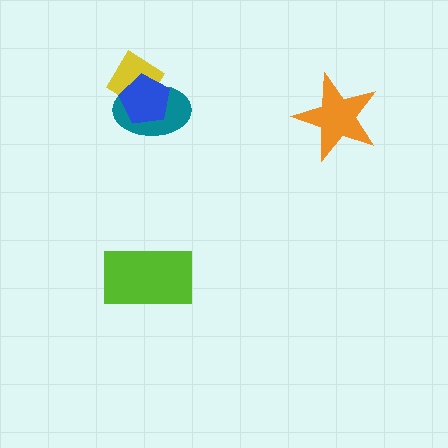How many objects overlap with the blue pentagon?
2 objects overlap with the blue pentagon.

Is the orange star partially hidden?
No, no other shape covers it.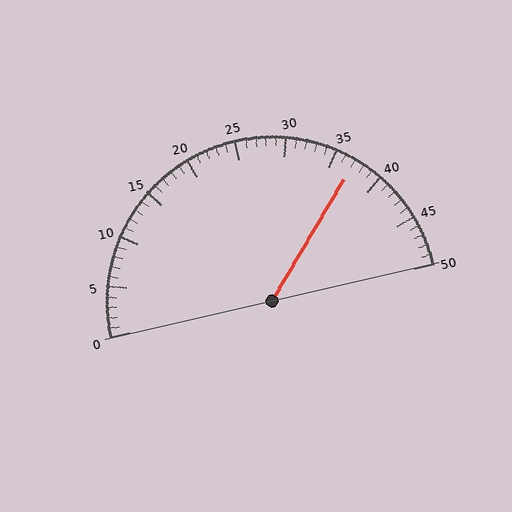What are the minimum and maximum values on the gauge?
The gauge ranges from 0 to 50.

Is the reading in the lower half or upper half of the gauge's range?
The reading is in the upper half of the range (0 to 50).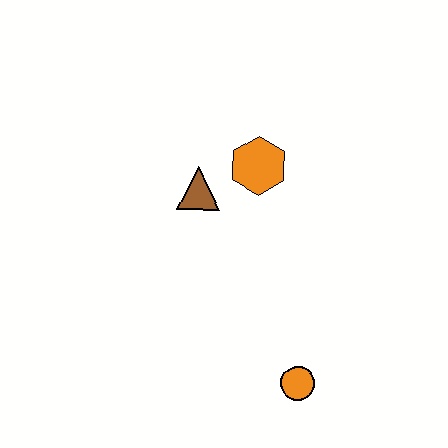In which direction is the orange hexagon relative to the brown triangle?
The orange hexagon is to the right of the brown triangle.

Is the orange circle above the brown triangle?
No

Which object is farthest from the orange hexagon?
The orange circle is farthest from the orange hexagon.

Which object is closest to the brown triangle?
The orange hexagon is closest to the brown triangle.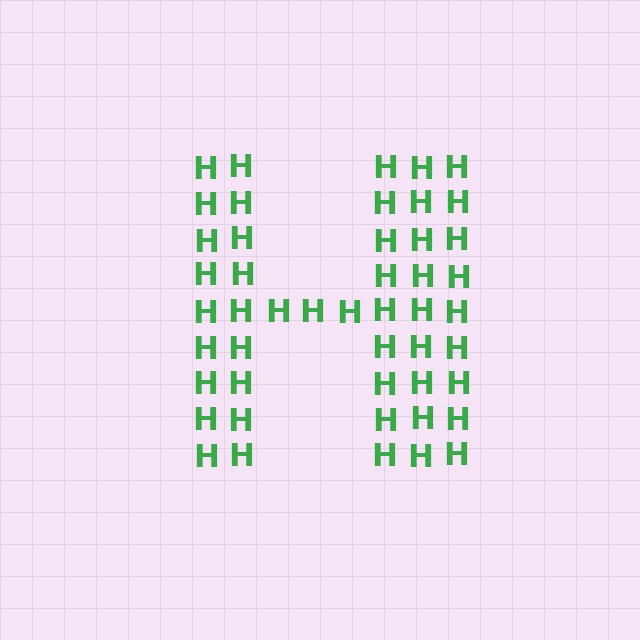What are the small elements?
The small elements are letter H's.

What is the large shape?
The large shape is the letter H.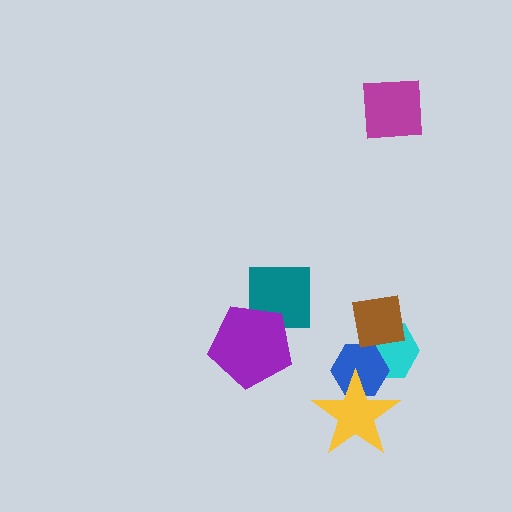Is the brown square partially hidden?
No, no other shape covers it.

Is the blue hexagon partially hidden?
Yes, it is partially covered by another shape.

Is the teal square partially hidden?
Yes, it is partially covered by another shape.